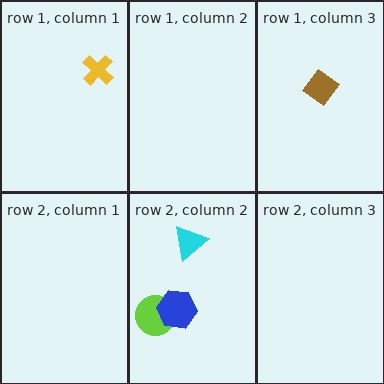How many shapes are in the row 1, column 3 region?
1.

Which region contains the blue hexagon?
The row 2, column 2 region.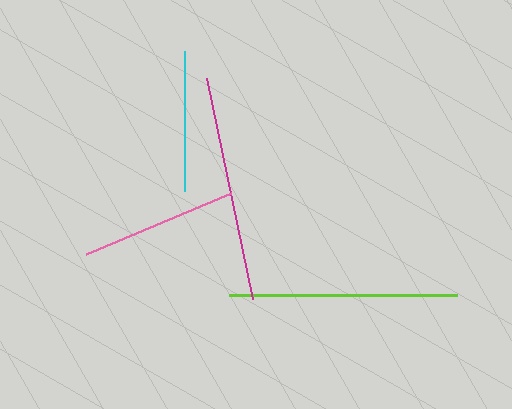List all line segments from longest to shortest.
From longest to shortest: lime, magenta, pink, cyan.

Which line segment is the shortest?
The cyan line is the shortest at approximately 139 pixels.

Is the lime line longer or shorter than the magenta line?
The lime line is longer than the magenta line.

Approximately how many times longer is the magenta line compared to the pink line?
The magenta line is approximately 1.4 times the length of the pink line.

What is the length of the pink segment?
The pink segment is approximately 157 pixels long.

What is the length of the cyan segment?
The cyan segment is approximately 139 pixels long.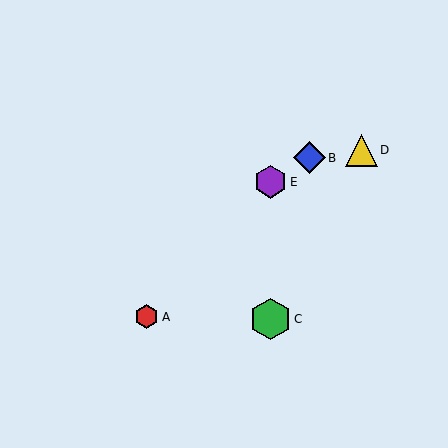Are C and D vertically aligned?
No, C is at x≈270 and D is at x≈361.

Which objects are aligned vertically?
Objects C, E are aligned vertically.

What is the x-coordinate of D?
Object D is at x≈361.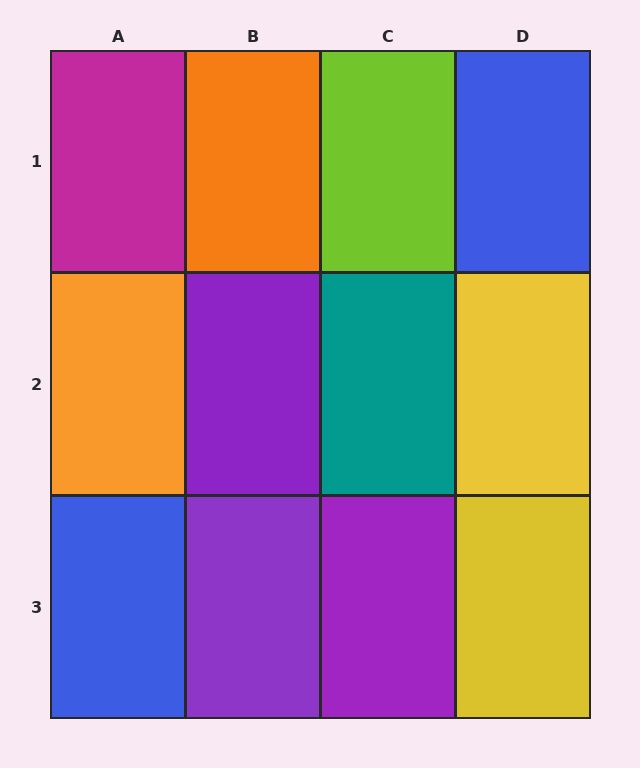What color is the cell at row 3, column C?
Purple.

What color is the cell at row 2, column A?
Orange.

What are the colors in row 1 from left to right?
Magenta, orange, lime, blue.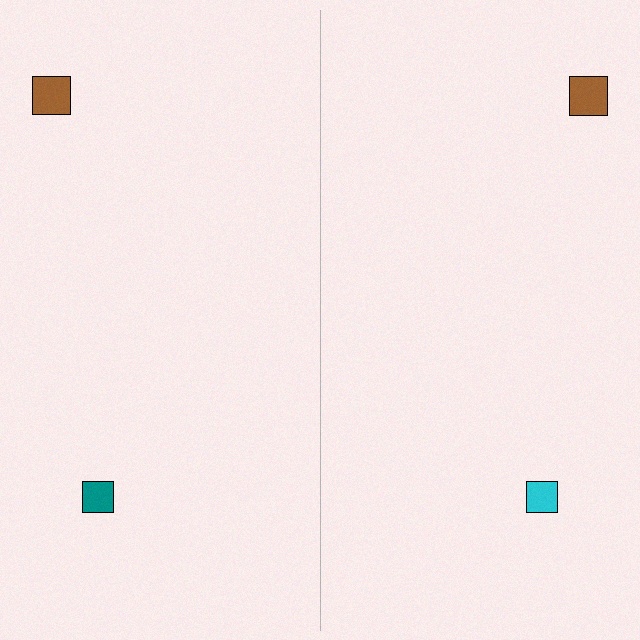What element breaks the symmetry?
The cyan square on the right side breaks the symmetry — its mirror counterpart is teal.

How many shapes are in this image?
There are 4 shapes in this image.